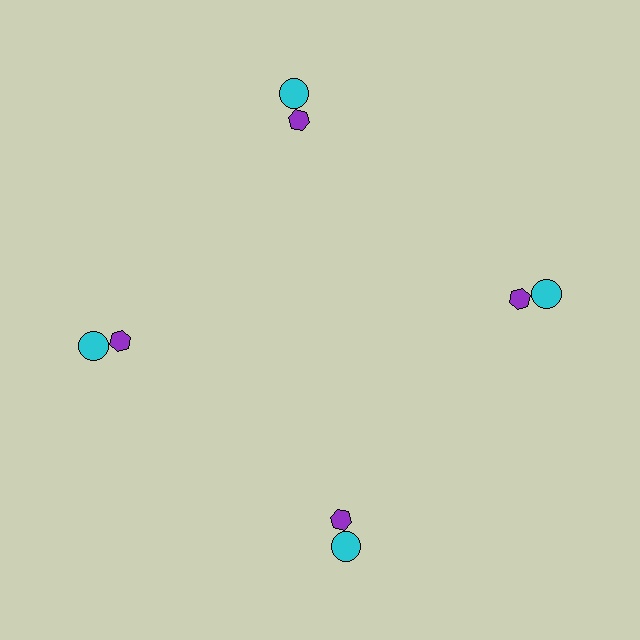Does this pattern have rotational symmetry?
Yes, this pattern has 4-fold rotational symmetry. It looks the same after rotating 90 degrees around the center.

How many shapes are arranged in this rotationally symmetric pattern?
There are 8 shapes, arranged in 4 groups of 2.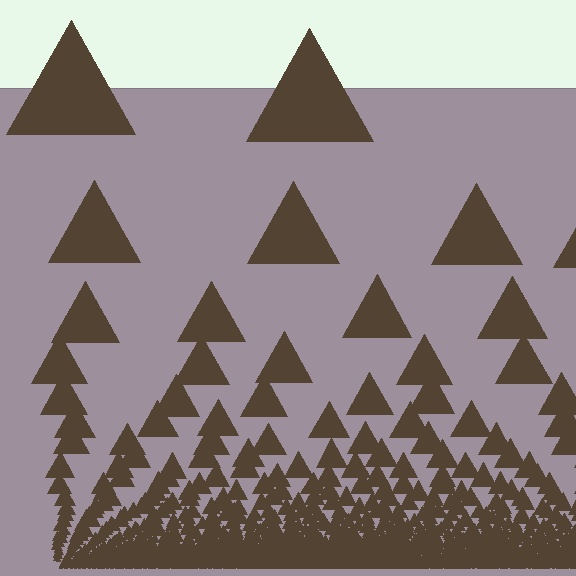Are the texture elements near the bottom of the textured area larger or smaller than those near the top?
Smaller. The gradient is inverted — elements near the bottom are smaller and denser.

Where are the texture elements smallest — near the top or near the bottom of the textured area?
Near the bottom.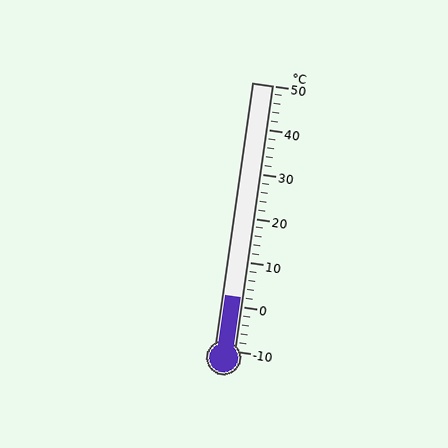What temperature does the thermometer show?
The thermometer shows approximately 2°C.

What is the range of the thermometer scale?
The thermometer scale ranges from -10°C to 50°C.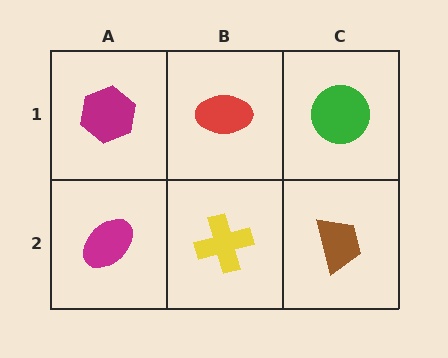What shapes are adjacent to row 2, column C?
A green circle (row 1, column C), a yellow cross (row 2, column B).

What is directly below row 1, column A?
A magenta ellipse.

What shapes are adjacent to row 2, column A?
A magenta hexagon (row 1, column A), a yellow cross (row 2, column B).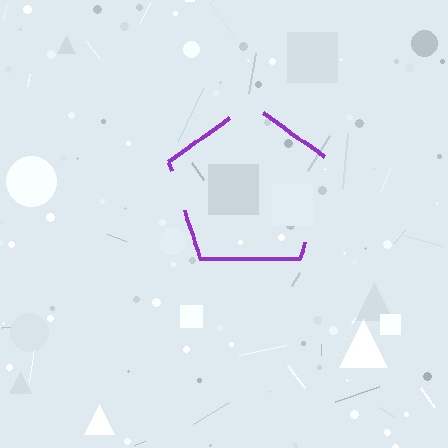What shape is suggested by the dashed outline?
The dashed outline suggests a pentagon.